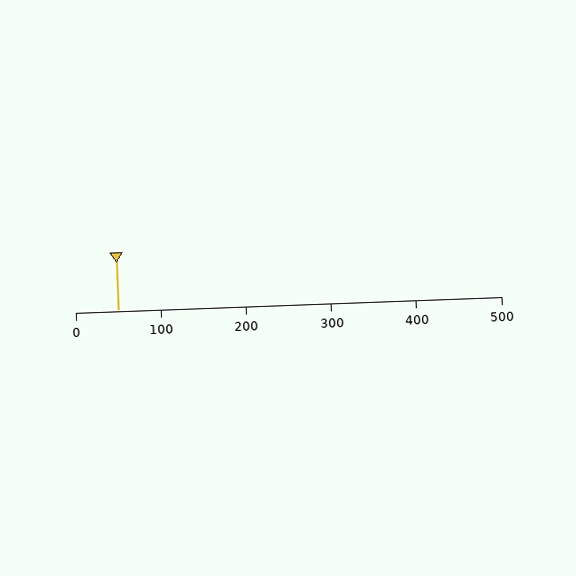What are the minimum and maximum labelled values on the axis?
The axis runs from 0 to 500.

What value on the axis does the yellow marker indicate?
The marker indicates approximately 50.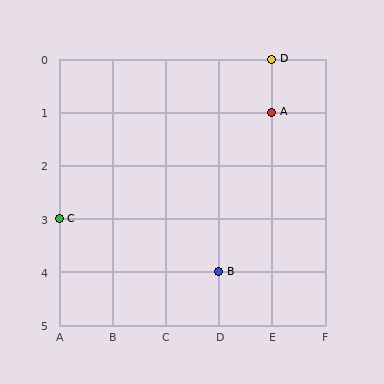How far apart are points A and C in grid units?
Points A and C are 4 columns and 2 rows apart (about 4.5 grid units diagonally).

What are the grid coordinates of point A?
Point A is at grid coordinates (E, 1).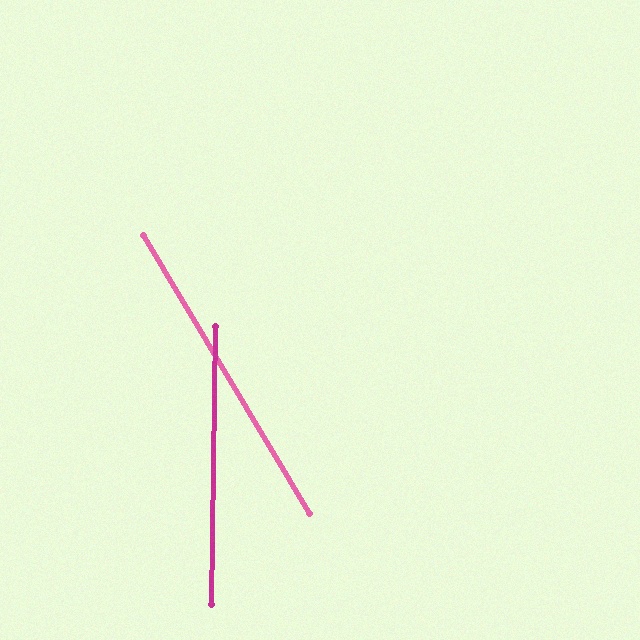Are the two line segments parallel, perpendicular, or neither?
Neither parallel nor perpendicular — they differ by about 32°.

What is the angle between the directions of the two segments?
Approximately 32 degrees.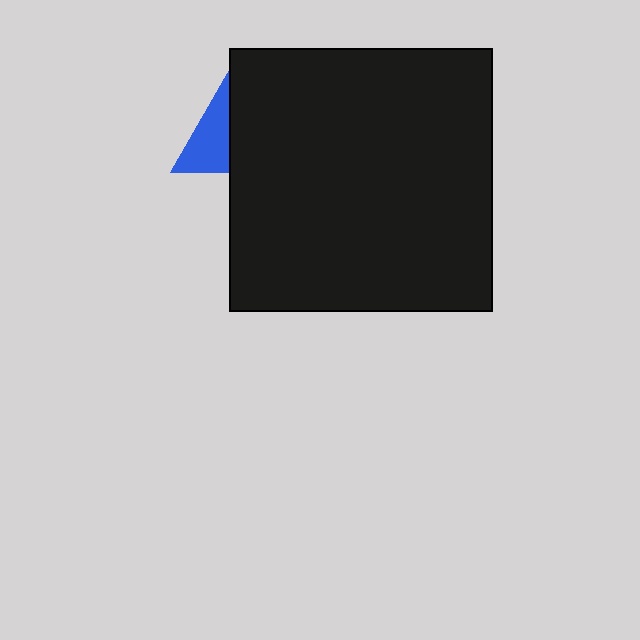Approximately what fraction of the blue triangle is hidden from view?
Roughly 63% of the blue triangle is hidden behind the black square.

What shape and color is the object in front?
The object in front is a black square.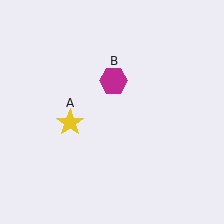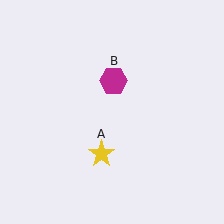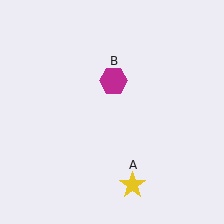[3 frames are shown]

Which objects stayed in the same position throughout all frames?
Magenta hexagon (object B) remained stationary.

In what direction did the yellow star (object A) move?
The yellow star (object A) moved down and to the right.